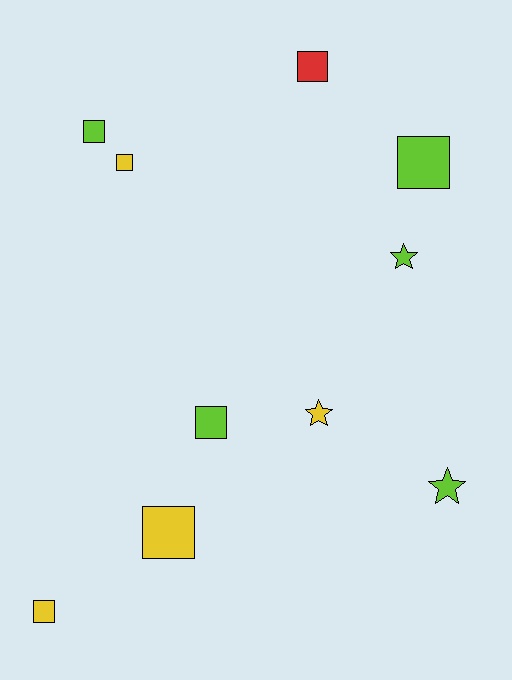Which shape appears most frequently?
Square, with 7 objects.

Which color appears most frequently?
Lime, with 5 objects.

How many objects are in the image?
There are 10 objects.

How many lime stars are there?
There are 2 lime stars.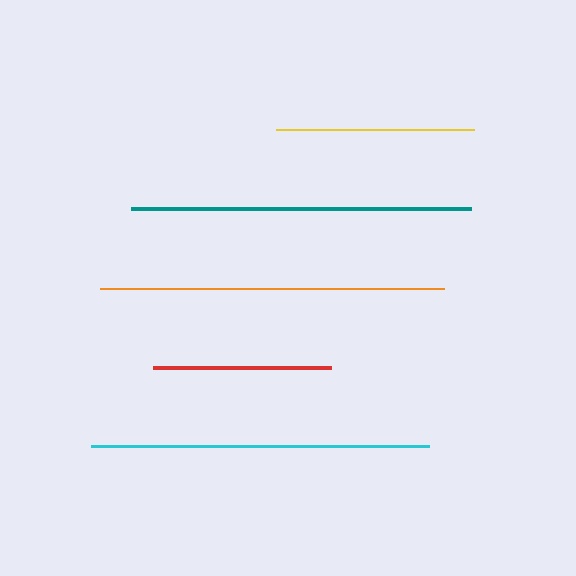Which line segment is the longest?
The orange line is the longest at approximately 344 pixels.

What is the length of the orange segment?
The orange segment is approximately 344 pixels long.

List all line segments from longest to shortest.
From longest to shortest: orange, teal, cyan, yellow, red.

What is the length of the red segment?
The red segment is approximately 178 pixels long.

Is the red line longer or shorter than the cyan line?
The cyan line is longer than the red line.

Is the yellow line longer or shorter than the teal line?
The teal line is longer than the yellow line.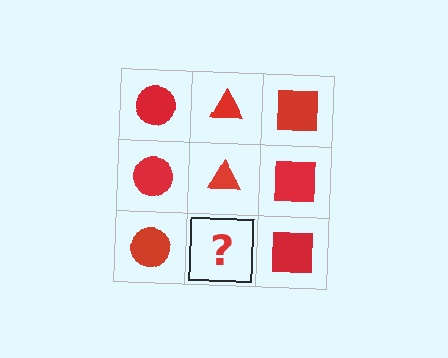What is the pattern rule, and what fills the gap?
The rule is that each column has a consistent shape. The gap should be filled with a red triangle.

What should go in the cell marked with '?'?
The missing cell should contain a red triangle.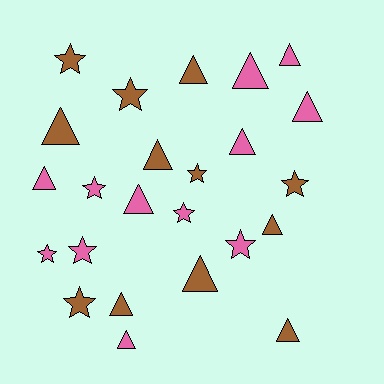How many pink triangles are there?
There are 7 pink triangles.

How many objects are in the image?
There are 24 objects.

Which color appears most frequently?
Pink, with 12 objects.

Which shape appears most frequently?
Triangle, with 14 objects.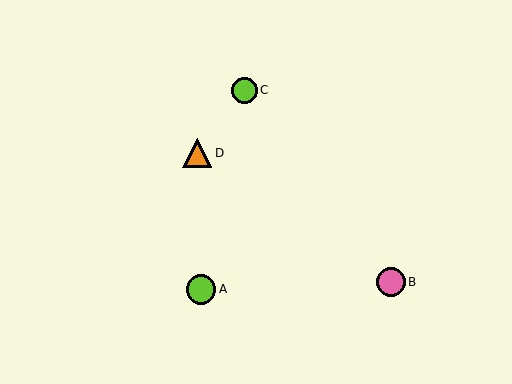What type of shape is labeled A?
Shape A is a lime circle.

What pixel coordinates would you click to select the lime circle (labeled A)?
Click at (201, 289) to select the lime circle A.